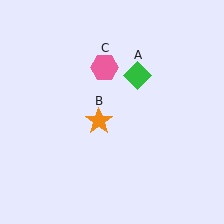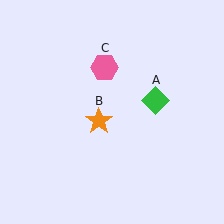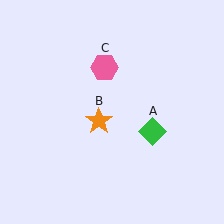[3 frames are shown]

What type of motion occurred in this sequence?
The green diamond (object A) rotated clockwise around the center of the scene.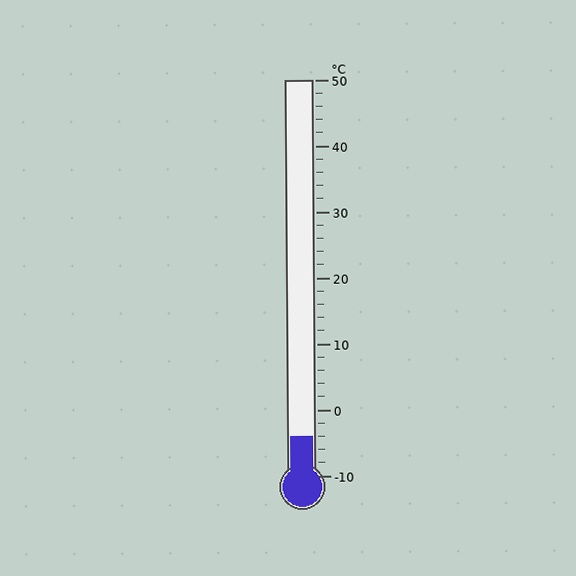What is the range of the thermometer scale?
The thermometer scale ranges from -10°C to 50°C.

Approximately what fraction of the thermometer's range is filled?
The thermometer is filled to approximately 10% of its range.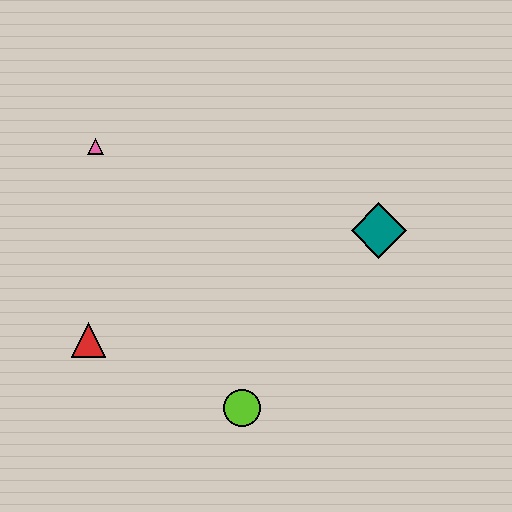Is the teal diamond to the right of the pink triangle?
Yes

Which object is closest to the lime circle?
The red triangle is closest to the lime circle.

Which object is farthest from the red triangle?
The teal diamond is farthest from the red triangle.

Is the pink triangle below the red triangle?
No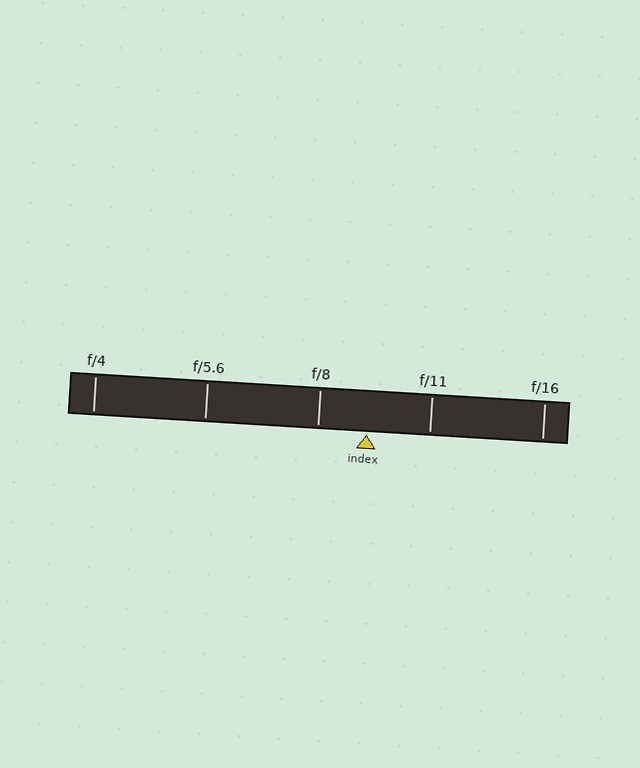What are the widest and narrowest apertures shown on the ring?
The widest aperture shown is f/4 and the narrowest is f/16.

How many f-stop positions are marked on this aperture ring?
There are 5 f-stop positions marked.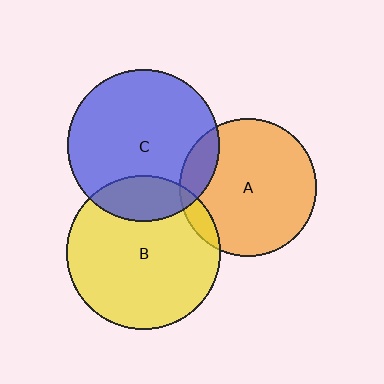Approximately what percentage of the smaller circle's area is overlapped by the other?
Approximately 20%.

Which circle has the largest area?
Circle B (yellow).